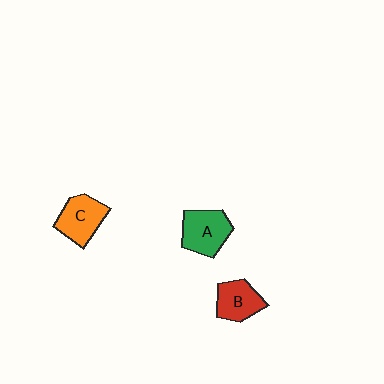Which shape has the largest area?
Shape A (green).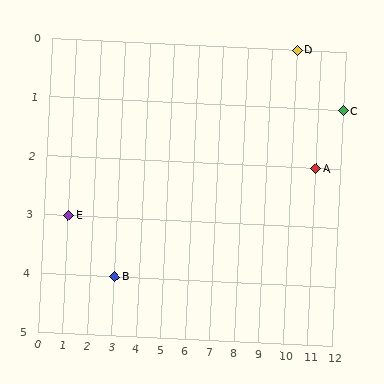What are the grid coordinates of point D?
Point D is at grid coordinates (10, 0).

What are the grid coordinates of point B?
Point B is at grid coordinates (3, 4).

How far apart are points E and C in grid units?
Points E and C are 11 columns and 2 rows apart (about 11.2 grid units diagonally).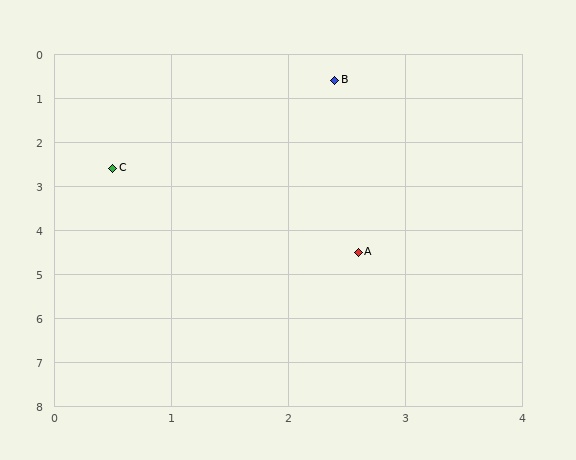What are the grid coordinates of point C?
Point C is at approximately (0.5, 2.6).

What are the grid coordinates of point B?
Point B is at approximately (2.4, 0.6).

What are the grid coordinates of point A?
Point A is at approximately (2.6, 4.5).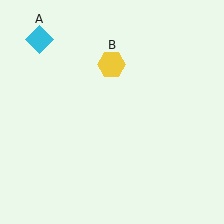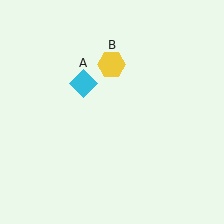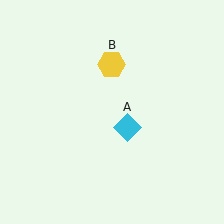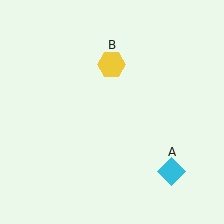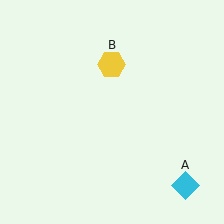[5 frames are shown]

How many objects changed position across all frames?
1 object changed position: cyan diamond (object A).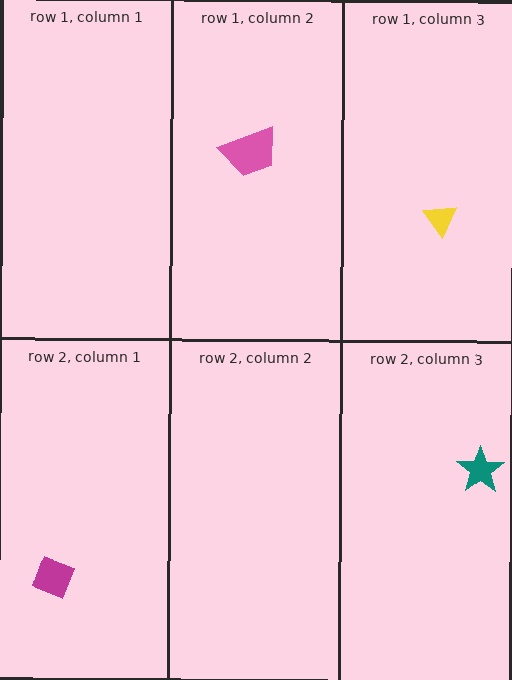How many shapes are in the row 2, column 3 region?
1.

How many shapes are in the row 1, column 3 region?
1.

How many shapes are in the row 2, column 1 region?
1.